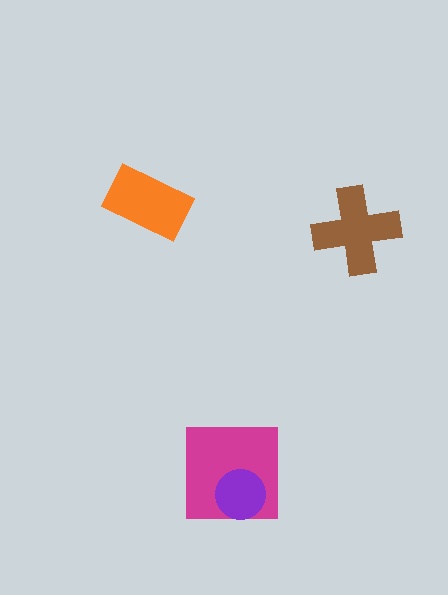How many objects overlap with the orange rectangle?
0 objects overlap with the orange rectangle.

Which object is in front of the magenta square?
The purple circle is in front of the magenta square.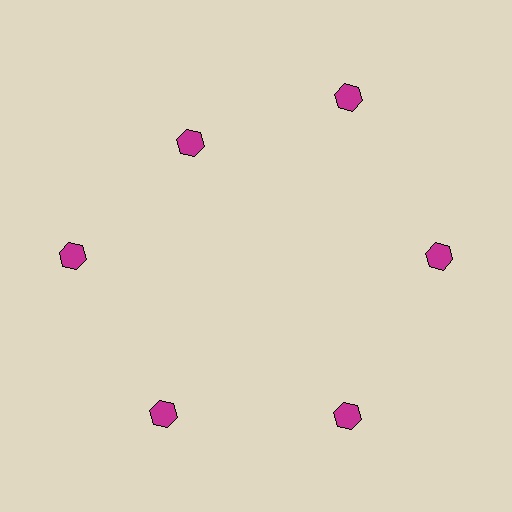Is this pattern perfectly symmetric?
No. The 6 magenta hexagons are arranged in a ring, but one element near the 11 o'clock position is pulled inward toward the center, breaking the 6-fold rotational symmetry.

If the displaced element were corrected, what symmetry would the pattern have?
It would have 6-fold rotational symmetry — the pattern would map onto itself every 60 degrees.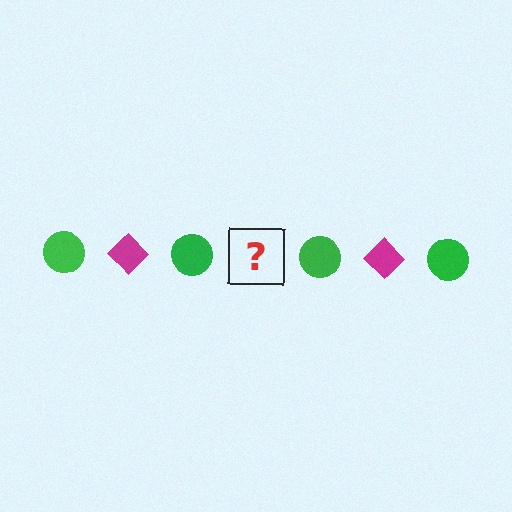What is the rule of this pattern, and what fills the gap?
The rule is that the pattern alternates between green circle and magenta diamond. The gap should be filled with a magenta diamond.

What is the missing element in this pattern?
The missing element is a magenta diamond.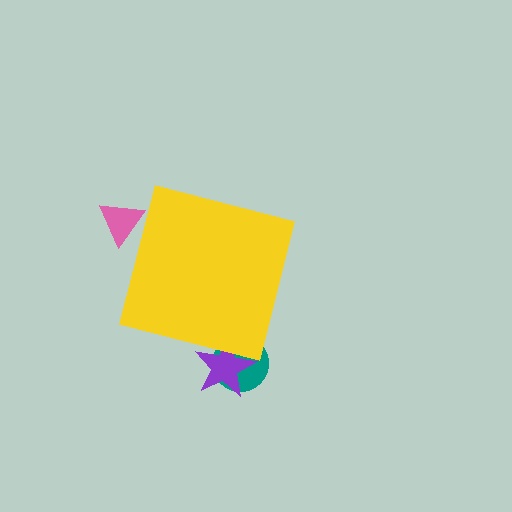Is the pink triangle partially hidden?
Yes, the pink triangle is partially hidden behind the yellow square.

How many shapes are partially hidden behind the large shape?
3 shapes are partially hidden.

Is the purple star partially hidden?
Yes, the purple star is partially hidden behind the yellow square.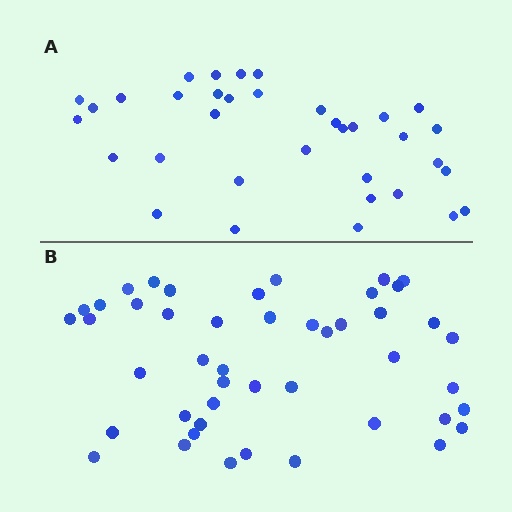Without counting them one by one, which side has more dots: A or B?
Region B (the bottom region) has more dots.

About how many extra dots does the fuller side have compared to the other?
Region B has roughly 12 or so more dots than region A.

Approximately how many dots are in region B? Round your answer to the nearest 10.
About 50 dots. (The exact count is 46, which rounds to 50.)